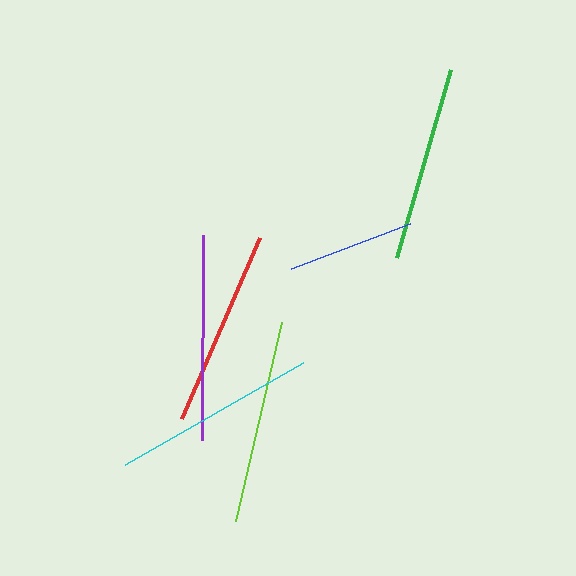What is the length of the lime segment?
The lime segment is approximately 204 pixels long.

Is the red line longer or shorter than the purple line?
The purple line is longer than the red line.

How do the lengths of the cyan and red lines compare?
The cyan and red lines are approximately the same length.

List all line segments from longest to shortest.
From longest to shortest: purple, cyan, lime, red, green, blue.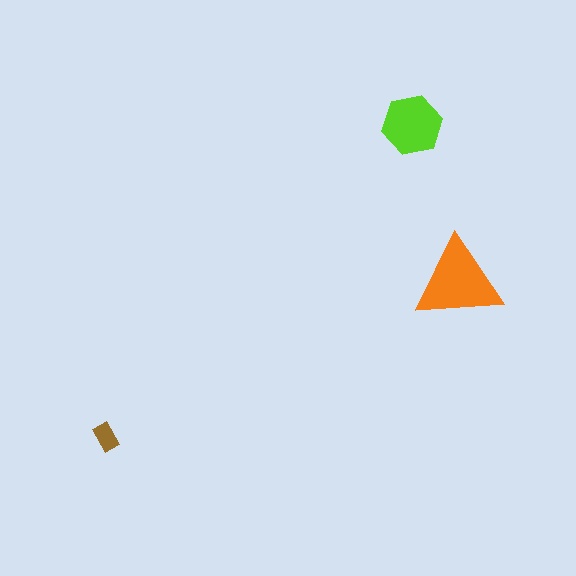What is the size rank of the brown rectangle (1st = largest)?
3rd.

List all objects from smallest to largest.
The brown rectangle, the lime hexagon, the orange triangle.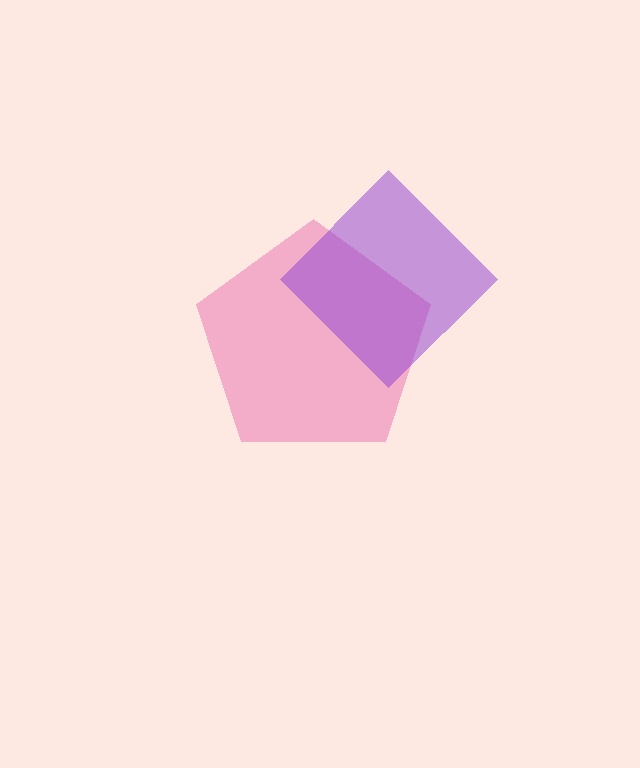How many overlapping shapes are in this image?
There are 2 overlapping shapes in the image.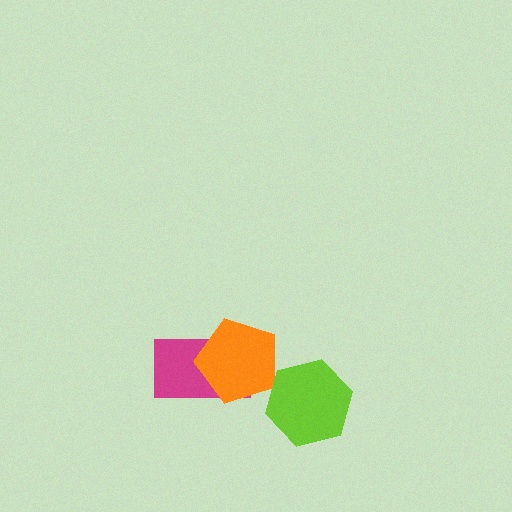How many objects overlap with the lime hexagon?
0 objects overlap with the lime hexagon.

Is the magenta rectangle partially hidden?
Yes, it is partially covered by another shape.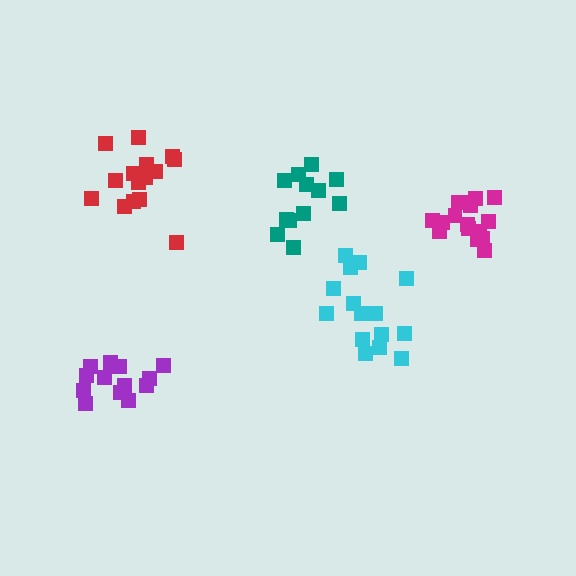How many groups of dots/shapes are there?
There are 5 groups.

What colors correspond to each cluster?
The clusters are colored: teal, cyan, purple, magenta, red.